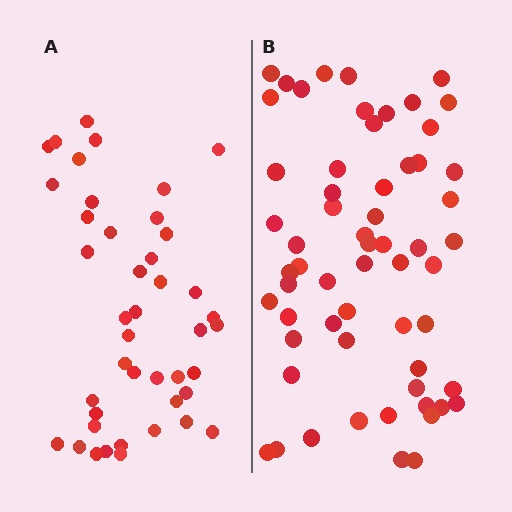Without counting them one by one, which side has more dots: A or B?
Region B (the right region) has more dots.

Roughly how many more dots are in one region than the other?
Region B has approximately 15 more dots than region A.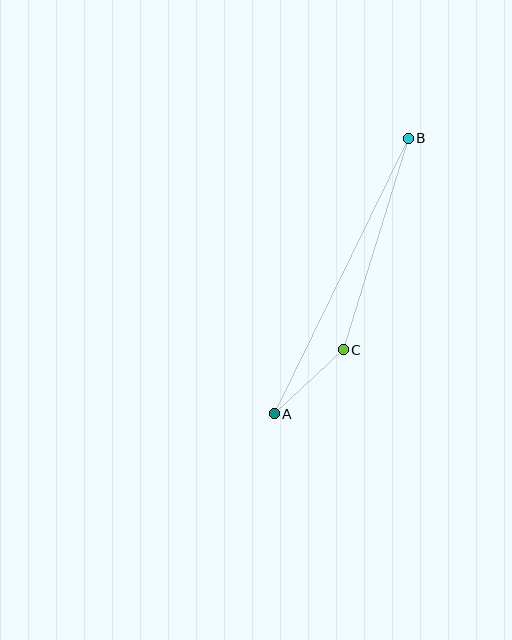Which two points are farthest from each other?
Points A and B are farthest from each other.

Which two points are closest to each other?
Points A and C are closest to each other.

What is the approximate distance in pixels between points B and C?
The distance between B and C is approximately 221 pixels.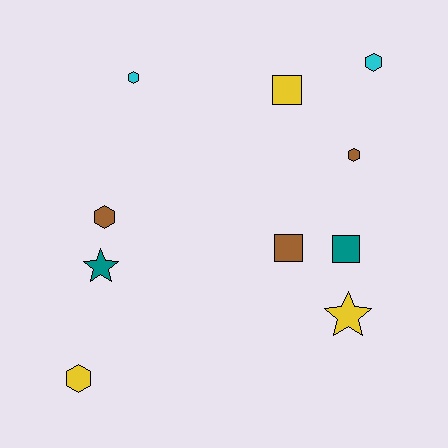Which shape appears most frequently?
Hexagon, with 5 objects.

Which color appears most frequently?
Brown, with 3 objects.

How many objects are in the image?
There are 10 objects.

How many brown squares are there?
There is 1 brown square.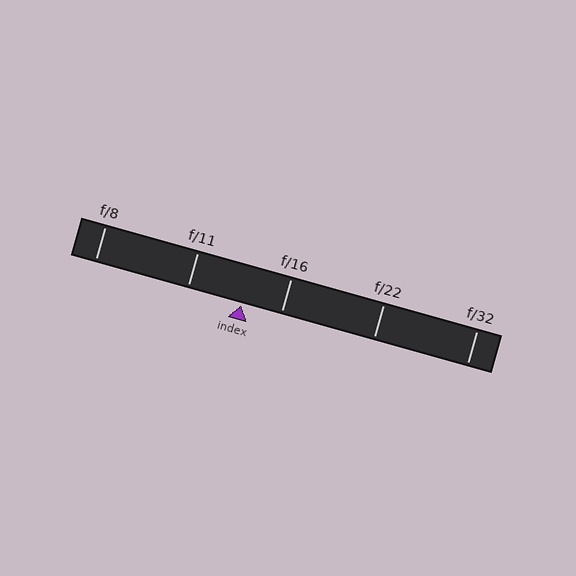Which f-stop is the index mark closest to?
The index mark is closest to f/16.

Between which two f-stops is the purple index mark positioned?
The index mark is between f/11 and f/16.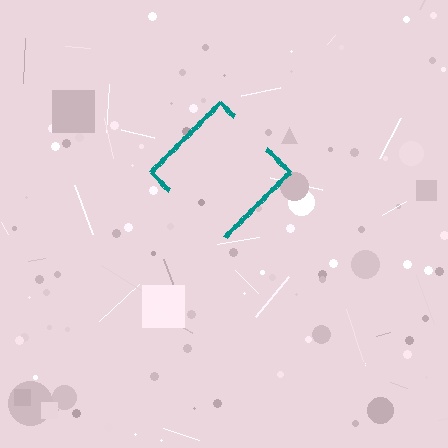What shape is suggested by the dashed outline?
The dashed outline suggests a diamond.